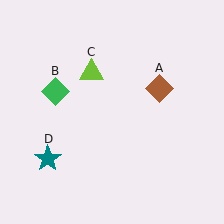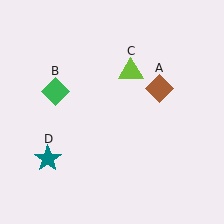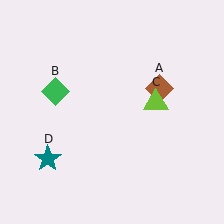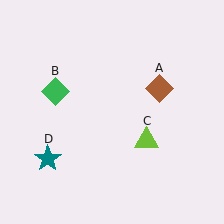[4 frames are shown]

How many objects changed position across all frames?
1 object changed position: lime triangle (object C).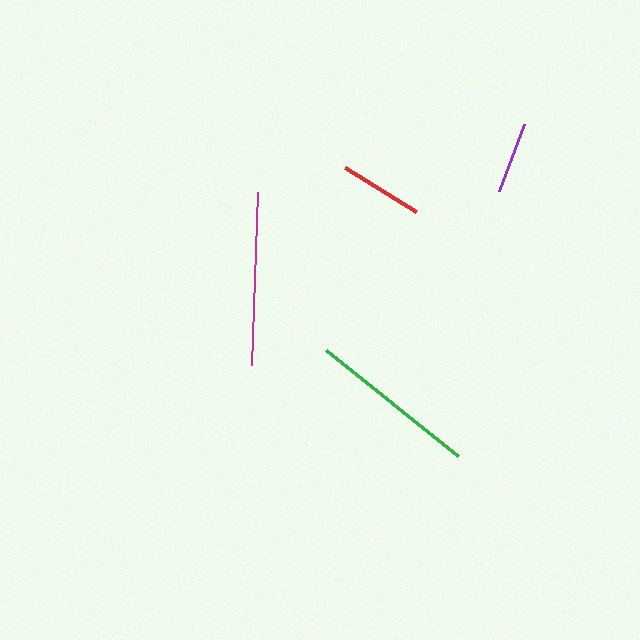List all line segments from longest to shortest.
From longest to shortest: magenta, green, red, purple.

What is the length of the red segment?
The red segment is approximately 83 pixels long.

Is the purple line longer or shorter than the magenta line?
The magenta line is longer than the purple line.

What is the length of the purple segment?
The purple segment is approximately 72 pixels long.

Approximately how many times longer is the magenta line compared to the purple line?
The magenta line is approximately 2.4 times the length of the purple line.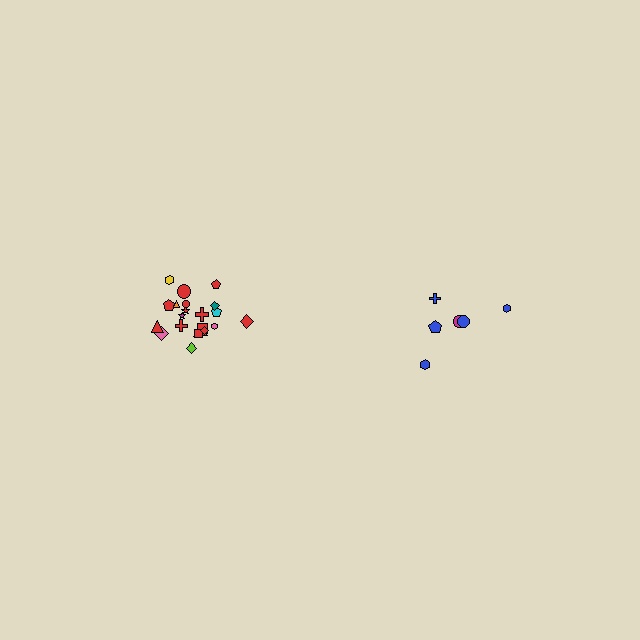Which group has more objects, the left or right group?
The left group.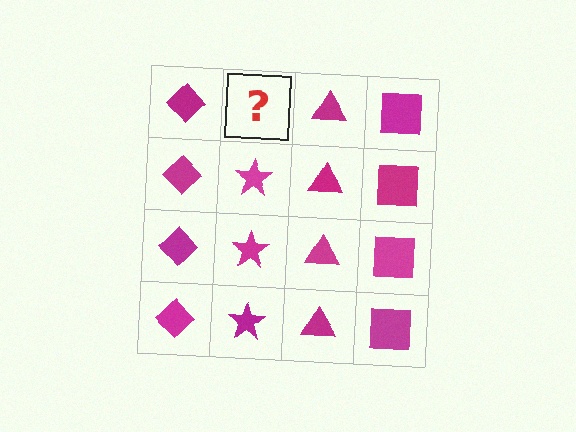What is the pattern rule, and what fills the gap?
The rule is that each column has a consistent shape. The gap should be filled with a magenta star.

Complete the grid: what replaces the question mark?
The question mark should be replaced with a magenta star.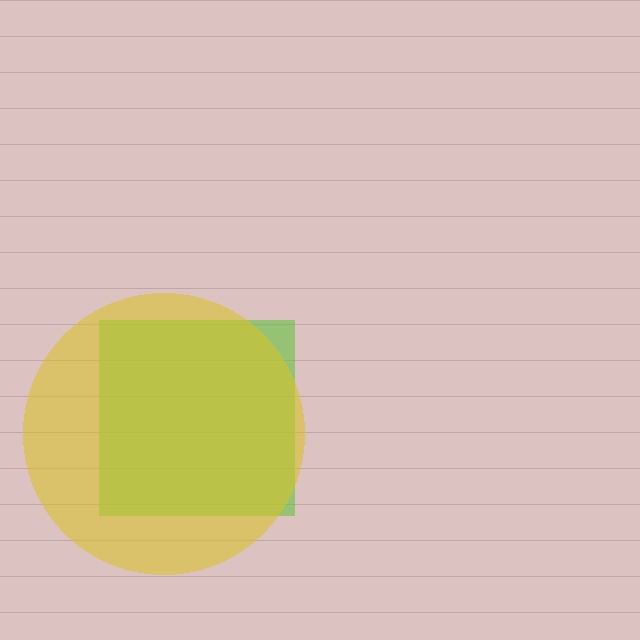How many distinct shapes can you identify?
There are 2 distinct shapes: a lime square, a yellow circle.